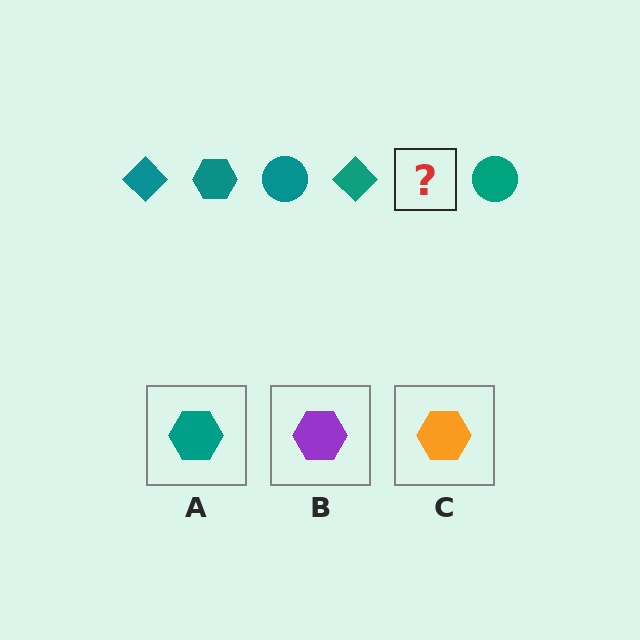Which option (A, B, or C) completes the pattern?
A.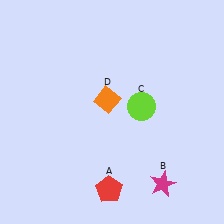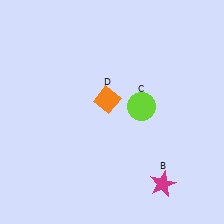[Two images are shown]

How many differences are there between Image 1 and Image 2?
There is 1 difference between the two images.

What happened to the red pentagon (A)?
The red pentagon (A) was removed in Image 2. It was in the bottom-left area of Image 1.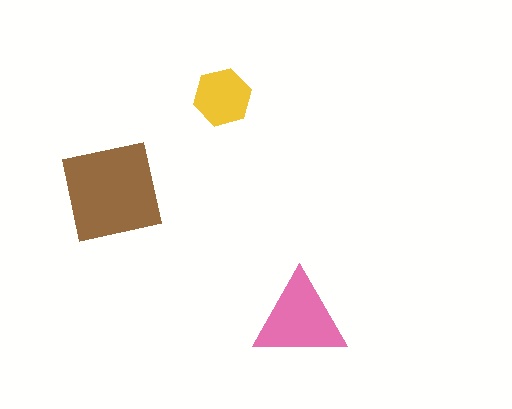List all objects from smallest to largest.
The yellow hexagon, the pink triangle, the brown square.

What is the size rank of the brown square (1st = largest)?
1st.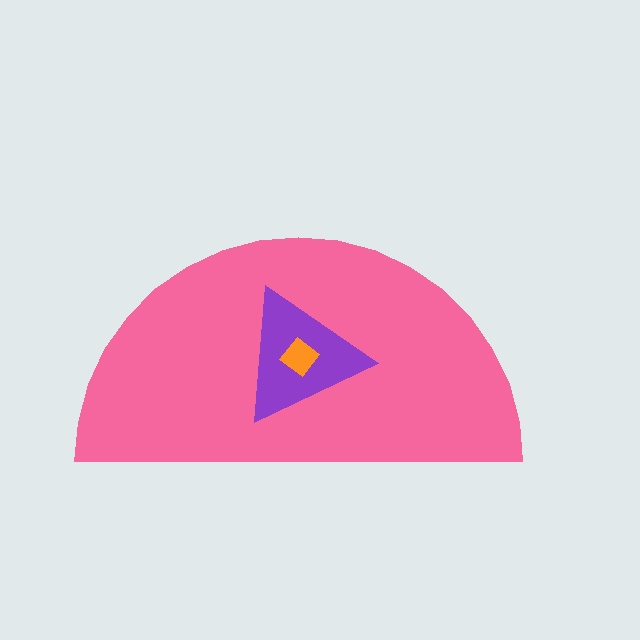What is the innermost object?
The orange diamond.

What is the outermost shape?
The pink semicircle.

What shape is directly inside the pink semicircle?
The purple triangle.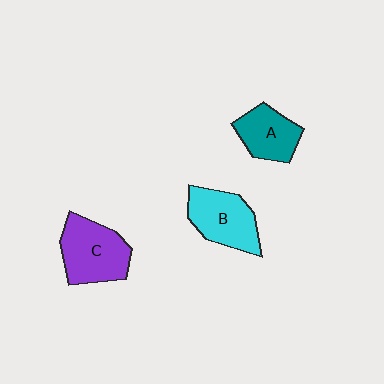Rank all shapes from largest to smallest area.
From largest to smallest: C (purple), B (cyan), A (teal).